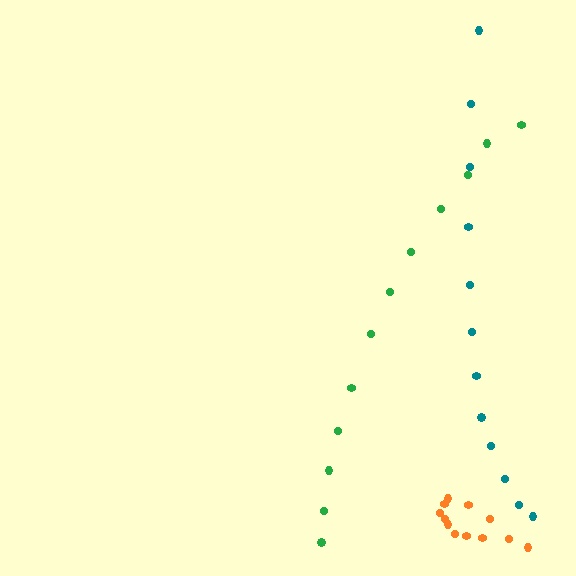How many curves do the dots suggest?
There are 3 distinct paths.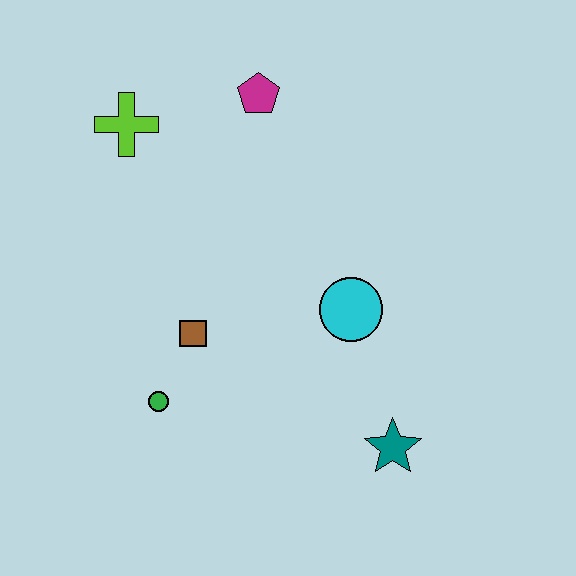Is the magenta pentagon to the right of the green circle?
Yes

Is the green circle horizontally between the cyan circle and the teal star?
No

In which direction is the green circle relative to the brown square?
The green circle is below the brown square.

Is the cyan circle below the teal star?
No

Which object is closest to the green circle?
The brown square is closest to the green circle.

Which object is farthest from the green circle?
The magenta pentagon is farthest from the green circle.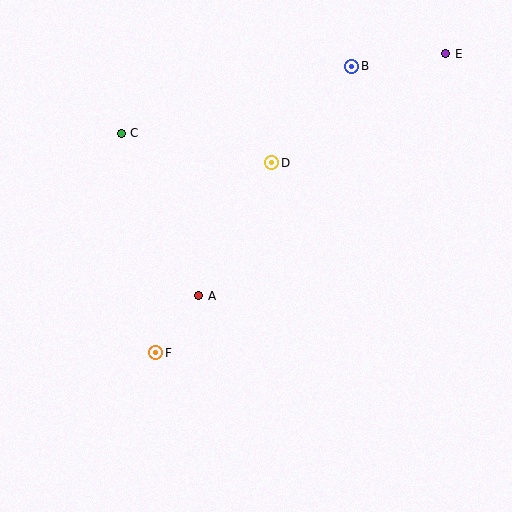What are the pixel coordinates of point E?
Point E is at (445, 53).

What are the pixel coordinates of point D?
Point D is at (272, 163).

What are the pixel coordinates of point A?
Point A is at (199, 296).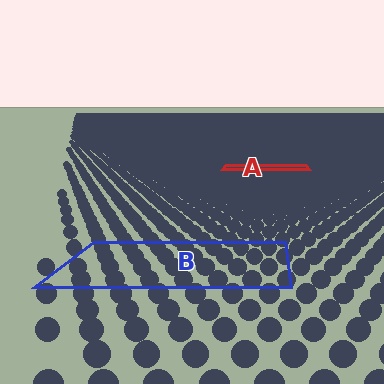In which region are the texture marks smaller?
The texture marks are smaller in region A, because it is farther away.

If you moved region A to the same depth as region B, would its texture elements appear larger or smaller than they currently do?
They would appear larger. At a closer depth, the same texture elements are projected at a bigger on-screen size.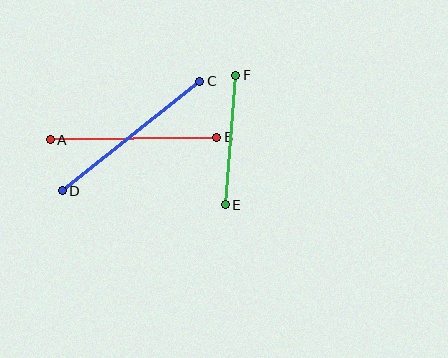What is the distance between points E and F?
The distance is approximately 130 pixels.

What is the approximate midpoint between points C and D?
The midpoint is at approximately (131, 136) pixels.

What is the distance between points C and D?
The distance is approximately 176 pixels.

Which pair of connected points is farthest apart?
Points C and D are farthest apart.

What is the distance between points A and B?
The distance is approximately 167 pixels.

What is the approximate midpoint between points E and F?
The midpoint is at approximately (230, 140) pixels.